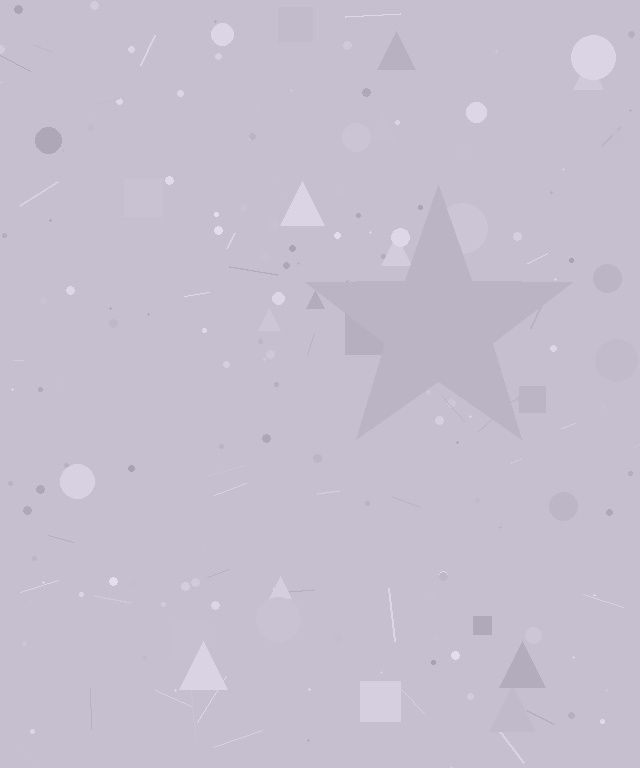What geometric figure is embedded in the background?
A star is embedded in the background.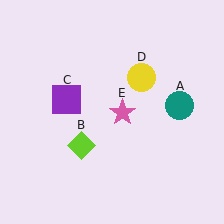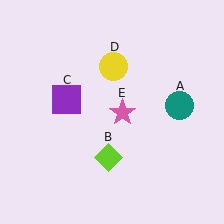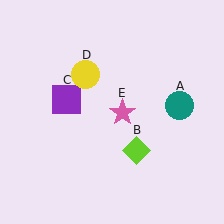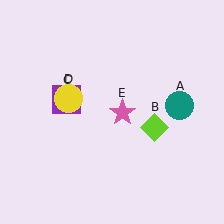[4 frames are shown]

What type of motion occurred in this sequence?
The lime diamond (object B), yellow circle (object D) rotated counterclockwise around the center of the scene.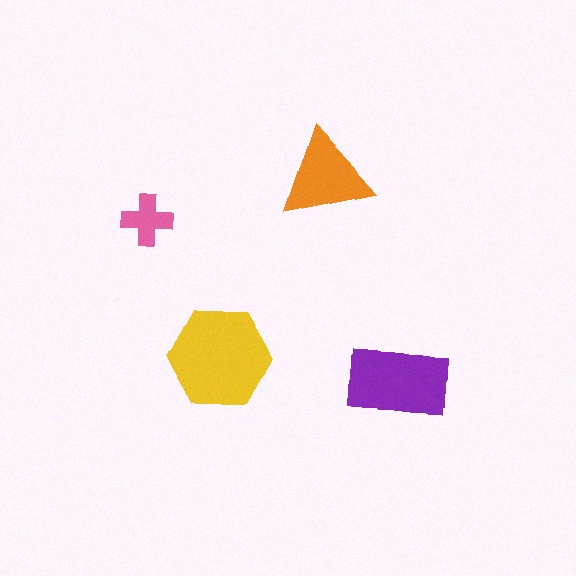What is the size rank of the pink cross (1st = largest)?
4th.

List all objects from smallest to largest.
The pink cross, the orange triangle, the purple rectangle, the yellow hexagon.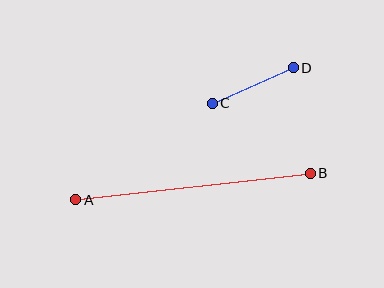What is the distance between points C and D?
The distance is approximately 89 pixels.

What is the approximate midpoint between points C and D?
The midpoint is at approximately (253, 86) pixels.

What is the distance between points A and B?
The distance is approximately 236 pixels.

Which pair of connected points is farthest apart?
Points A and B are farthest apart.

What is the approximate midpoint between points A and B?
The midpoint is at approximately (193, 187) pixels.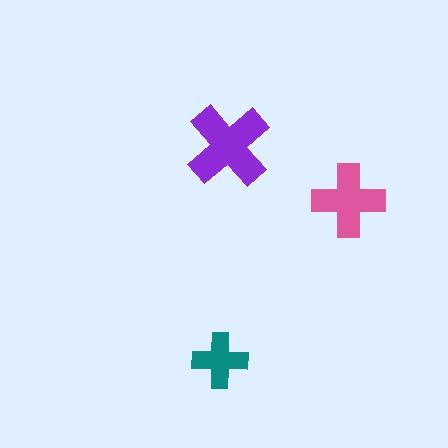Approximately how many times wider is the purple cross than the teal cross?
About 1.5 times wider.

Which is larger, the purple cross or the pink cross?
The purple one.